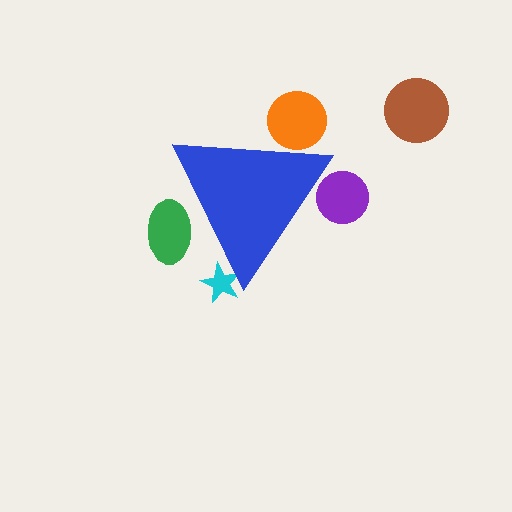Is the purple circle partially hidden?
Yes, the purple circle is partially hidden behind the blue triangle.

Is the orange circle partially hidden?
Yes, the orange circle is partially hidden behind the blue triangle.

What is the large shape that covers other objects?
A blue triangle.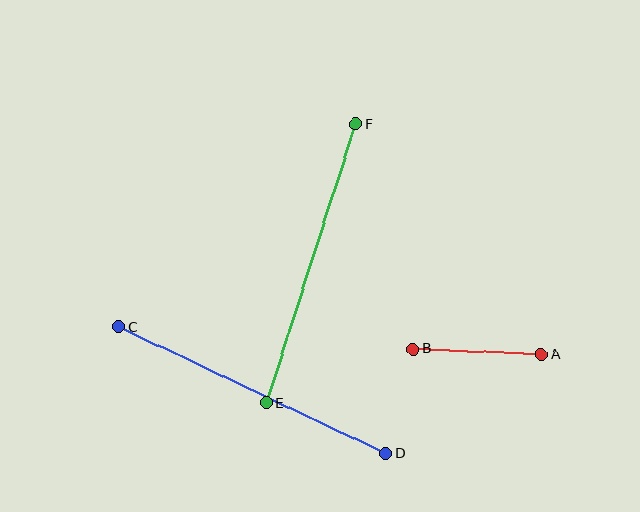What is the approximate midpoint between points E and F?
The midpoint is at approximately (311, 263) pixels.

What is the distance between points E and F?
The distance is approximately 292 pixels.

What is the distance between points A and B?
The distance is approximately 128 pixels.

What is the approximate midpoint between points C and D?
The midpoint is at approximately (252, 390) pixels.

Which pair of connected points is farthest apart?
Points C and D are farthest apart.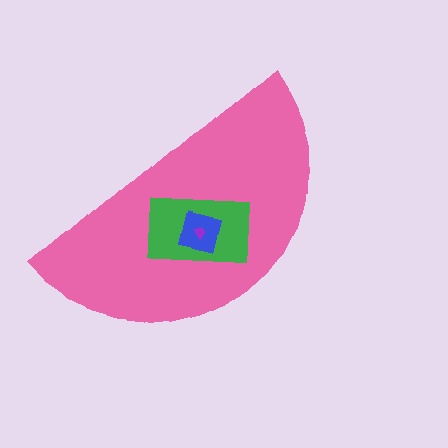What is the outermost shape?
The pink semicircle.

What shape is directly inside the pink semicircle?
The green rectangle.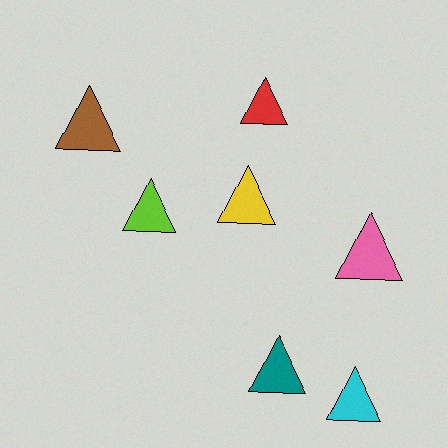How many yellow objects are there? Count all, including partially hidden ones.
There is 1 yellow object.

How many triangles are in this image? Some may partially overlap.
There are 7 triangles.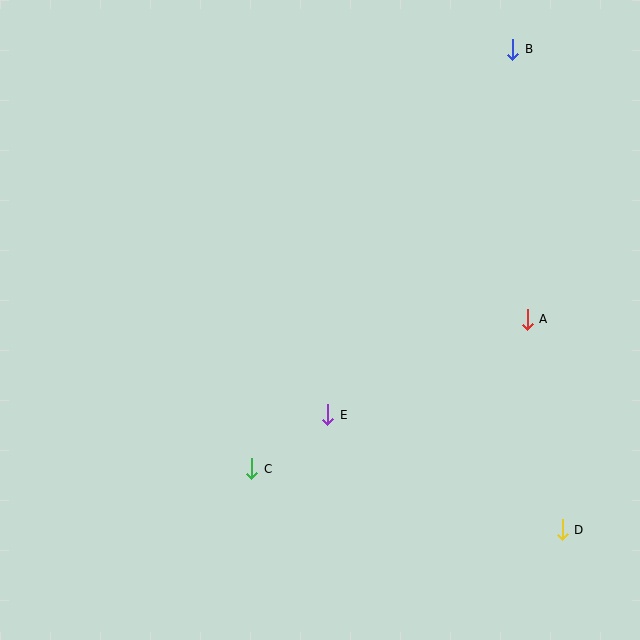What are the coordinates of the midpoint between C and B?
The midpoint between C and B is at (382, 259).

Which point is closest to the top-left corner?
Point B is closest to the top-left corner.